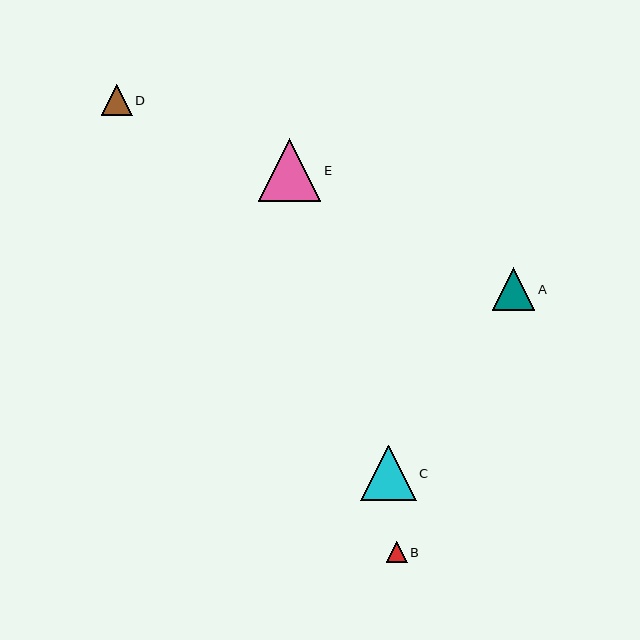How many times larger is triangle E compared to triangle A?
Triangle E is approximately 1.5 times the size of triangle A.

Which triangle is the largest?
Triangle E is the largest with a size of approximately 63 pixels.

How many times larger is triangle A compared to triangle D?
Triangle A is approximately 1.4 times the size of triangle D.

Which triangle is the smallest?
Triangle B is the smallest with a size of approximately 21 pixels.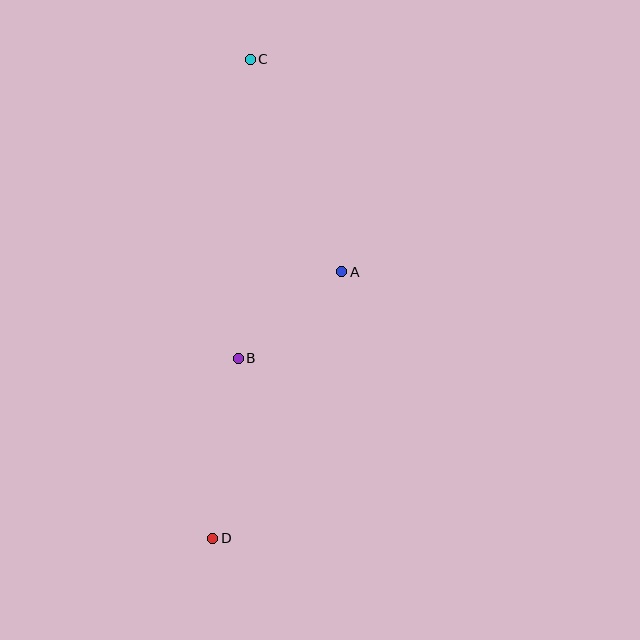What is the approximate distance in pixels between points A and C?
The distance between A and C is approximately 231 pixels.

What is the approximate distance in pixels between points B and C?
The distance between B and C is approximately 299 pixels.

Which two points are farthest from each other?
Points C and D are farthest from each other.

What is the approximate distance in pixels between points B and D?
The distance between B and D is approximately 182 pixels.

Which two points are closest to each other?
Points A and B are closest to each other.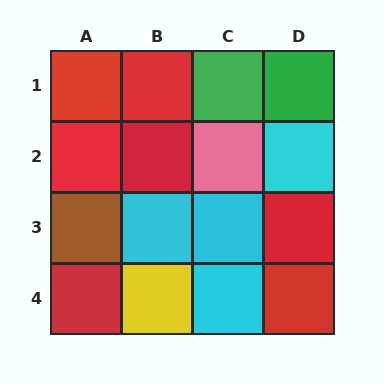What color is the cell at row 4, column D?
Red.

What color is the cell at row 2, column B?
Red.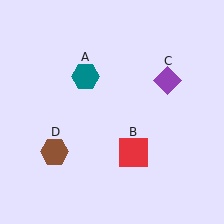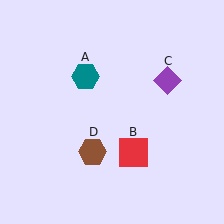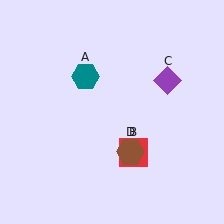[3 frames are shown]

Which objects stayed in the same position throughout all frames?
Teal hexagon (object A) and red square (object B) and purple diamond (object C) remained stationary.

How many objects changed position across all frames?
1 object changed position: brown hexagon (object D).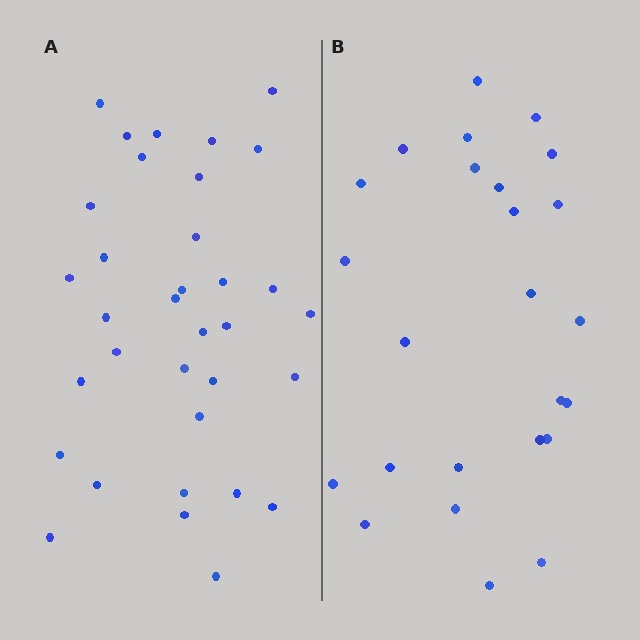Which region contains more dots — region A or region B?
Region A (the left region) has more dots.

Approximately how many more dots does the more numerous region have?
Region A has roughly 8 or so more dots than region B.